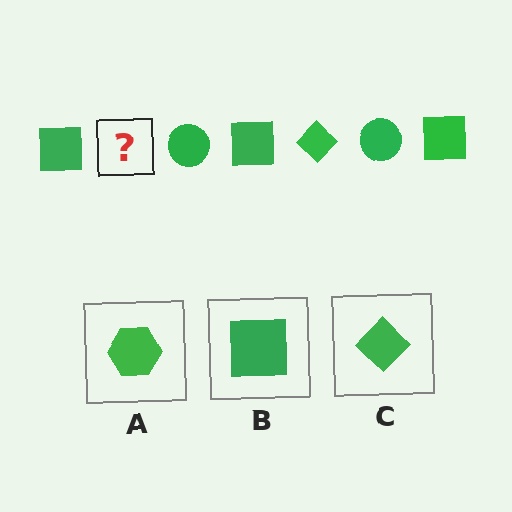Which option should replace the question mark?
Option C.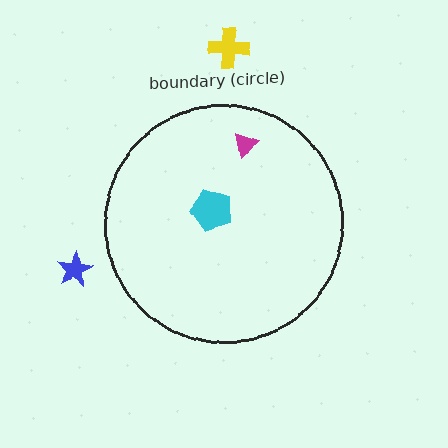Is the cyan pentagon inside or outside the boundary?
Inside.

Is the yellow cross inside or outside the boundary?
Outside.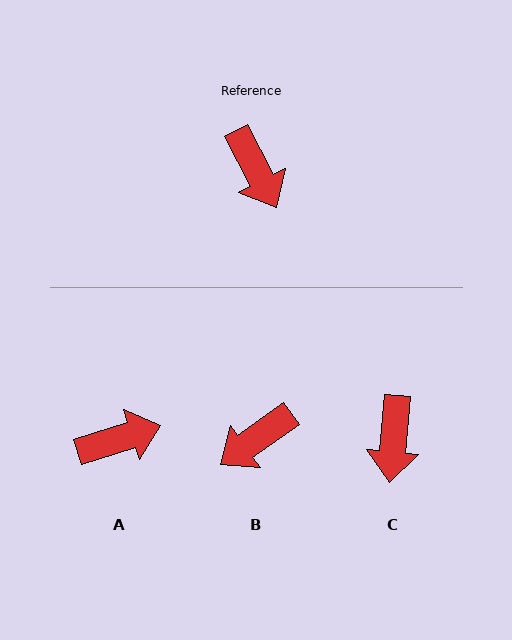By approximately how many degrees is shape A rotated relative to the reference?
Approximately 80 degrees counter-clockwise.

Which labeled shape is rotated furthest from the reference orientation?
B, about 82 degrees away.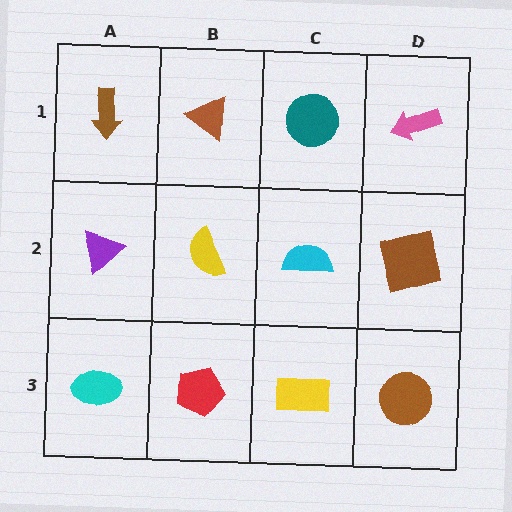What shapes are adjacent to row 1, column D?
A brown square (row 2, column D), a teal circle (row 1, column C).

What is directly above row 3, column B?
A yellow semicircle.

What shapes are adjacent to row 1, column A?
A purple triangle (row 2, column A), a brown triangle (row 1, column B).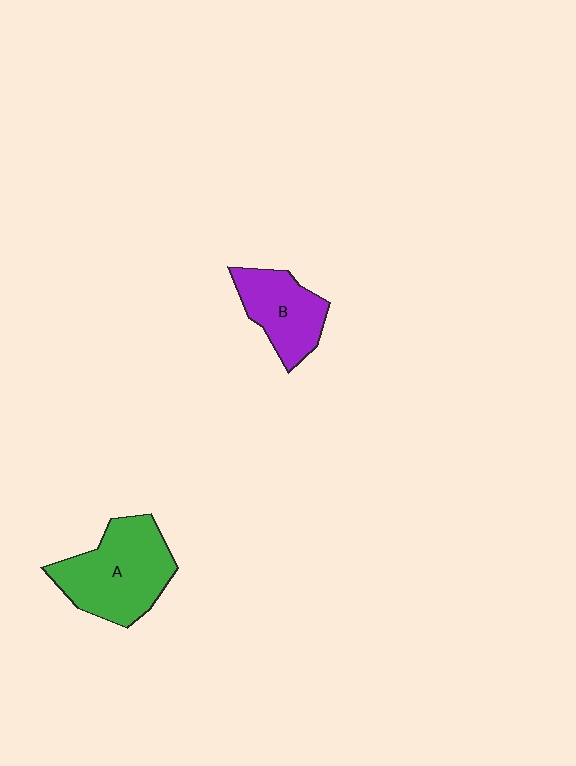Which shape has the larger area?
Shape A (green).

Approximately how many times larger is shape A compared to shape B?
Approximately 1.5 times.